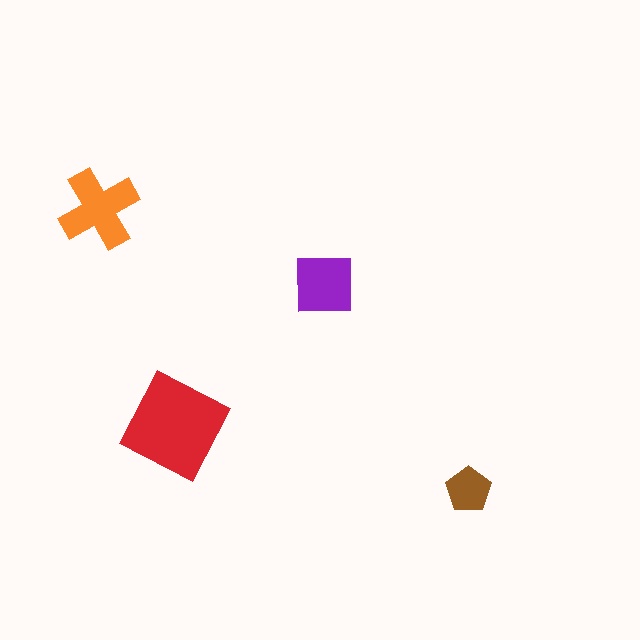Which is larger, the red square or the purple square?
The red square.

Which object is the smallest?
The brown pentagon.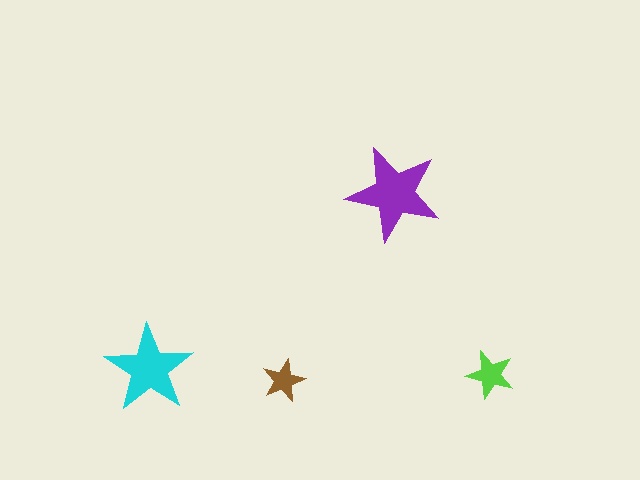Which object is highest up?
The purple star is topmost.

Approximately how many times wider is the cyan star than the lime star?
About 2 times wider.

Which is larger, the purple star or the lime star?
The purple one.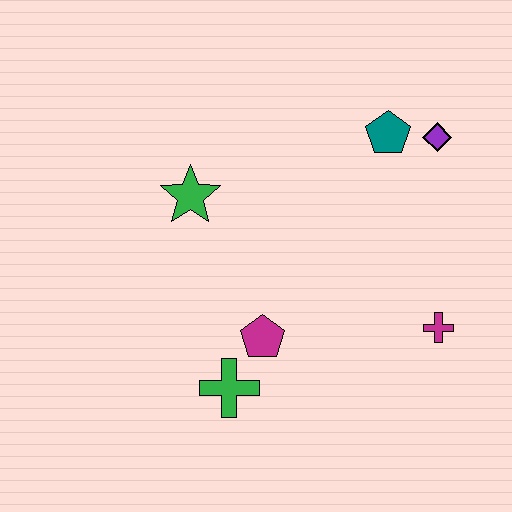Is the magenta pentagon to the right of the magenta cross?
No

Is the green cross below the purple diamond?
Yes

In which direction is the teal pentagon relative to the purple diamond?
The teal pentagon is to the left of the purple diamond.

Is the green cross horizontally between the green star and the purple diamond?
Yes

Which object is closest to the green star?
The magenta pentagon is closest to the green star.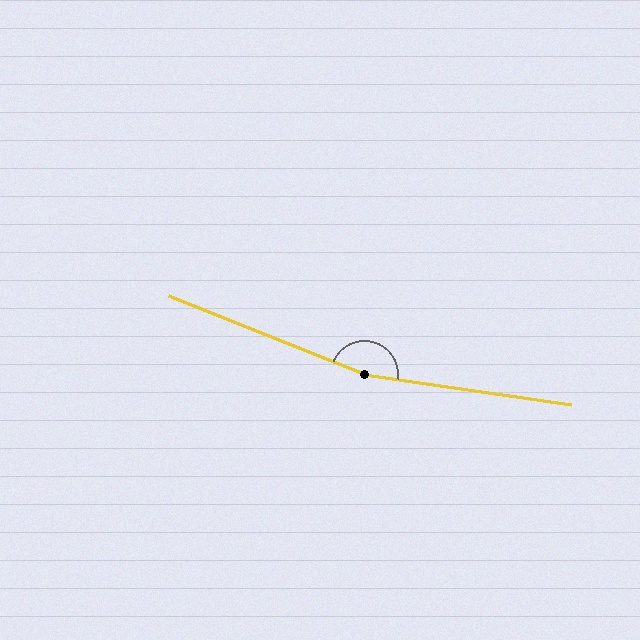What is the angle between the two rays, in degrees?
Approximately 167 degrees.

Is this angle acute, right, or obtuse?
It is obtuse.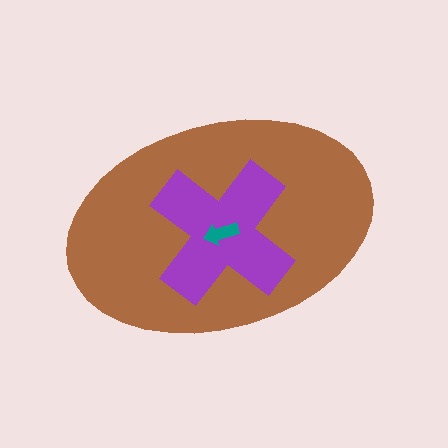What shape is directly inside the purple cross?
The teal arrow.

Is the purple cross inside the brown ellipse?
Yes.